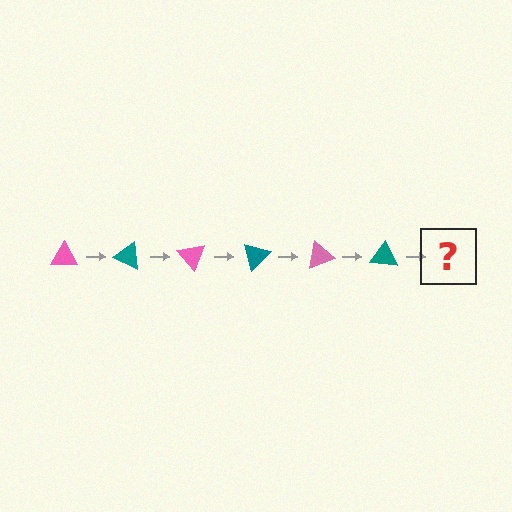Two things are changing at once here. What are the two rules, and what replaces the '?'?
The two rules are that it rotates 25 degrees each step and the color cycles through pink and teal. The '?' should be a pink triangle, rotated 150 degrees from the start.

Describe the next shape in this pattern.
It should be a pink triangle, rotated 150 degrees from the start.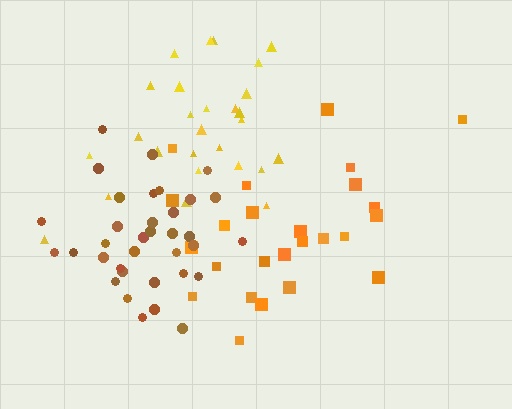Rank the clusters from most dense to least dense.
brown, yellow, orange.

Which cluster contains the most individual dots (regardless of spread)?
Brown (35).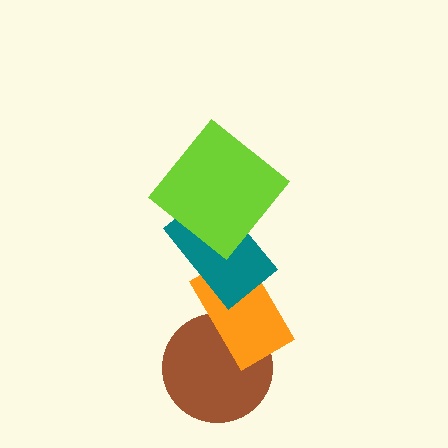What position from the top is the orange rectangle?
The orange rectangle is 3rd from the top.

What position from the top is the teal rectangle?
The teal rectangle is 2nd from the top.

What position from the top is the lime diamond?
The lime diamond is 1st from the top.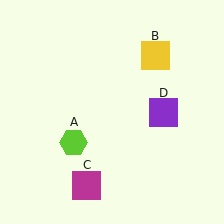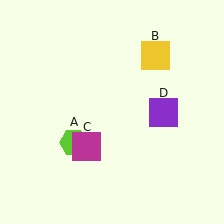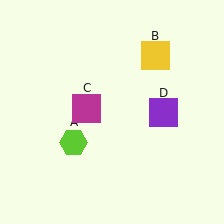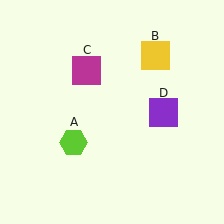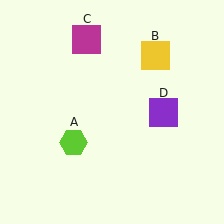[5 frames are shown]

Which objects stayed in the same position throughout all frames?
Lime hexagon (object A) and yellow square (object B) and purple square (object D) remained stationary.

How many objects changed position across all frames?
1 object changed position: magenta square (object C).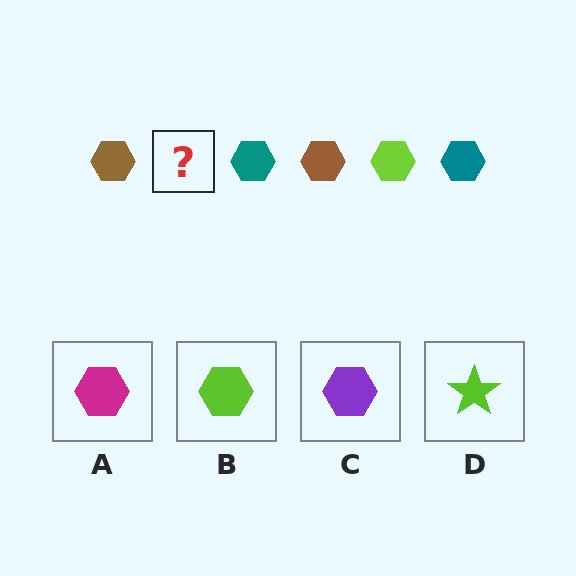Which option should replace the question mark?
Option B.